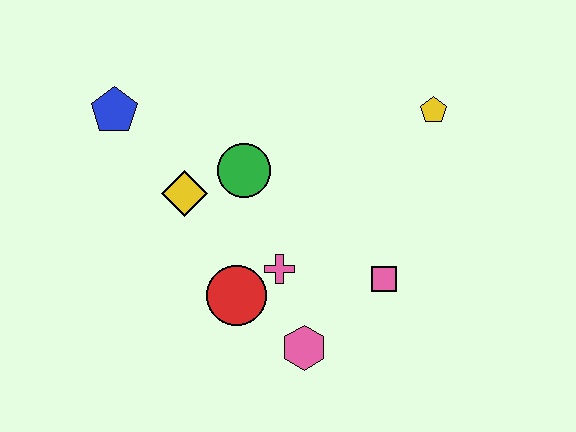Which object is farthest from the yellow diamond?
The yellow pentagon is farthest from the yellow diamond.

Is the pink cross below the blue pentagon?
Yes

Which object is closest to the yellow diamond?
The green circle is closest to the yellow diamond.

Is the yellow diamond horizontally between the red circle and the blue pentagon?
Yes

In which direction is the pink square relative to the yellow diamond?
The pink square is to the right of the yellow diamond.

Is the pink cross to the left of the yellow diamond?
No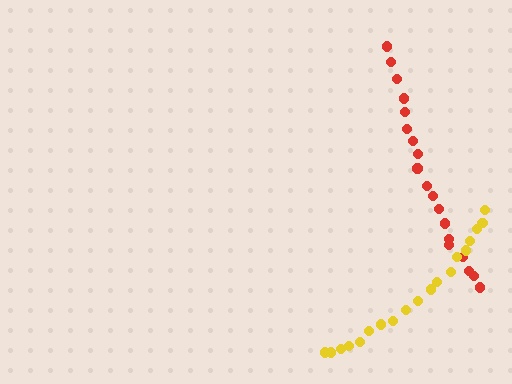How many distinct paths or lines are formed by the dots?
There are 2 distinct paths.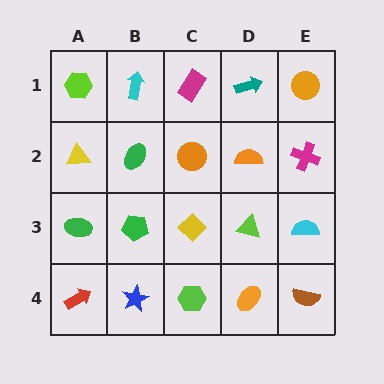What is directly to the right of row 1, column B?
A magenta rectangle.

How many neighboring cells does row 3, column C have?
4.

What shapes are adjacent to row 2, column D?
A teal arrow (row 1, column D), a lime triangle (row 3, column D), an orange circle (row 2, column C), a magenta cross (row 2, column E).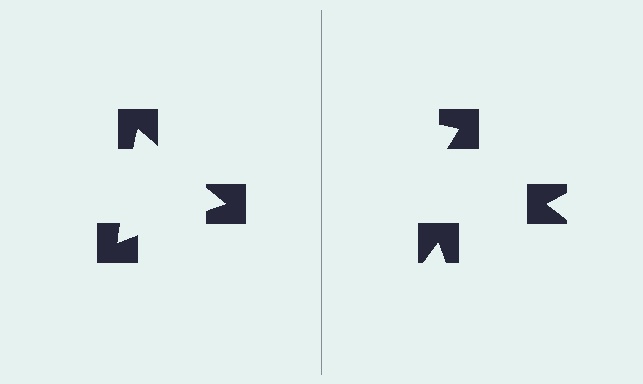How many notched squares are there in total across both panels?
6 — 3 on each side.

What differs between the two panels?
The notched squares are positioned identically on both sides; only the wedge orientations differ. On the left they align to a triangle; on the right they are misaligned.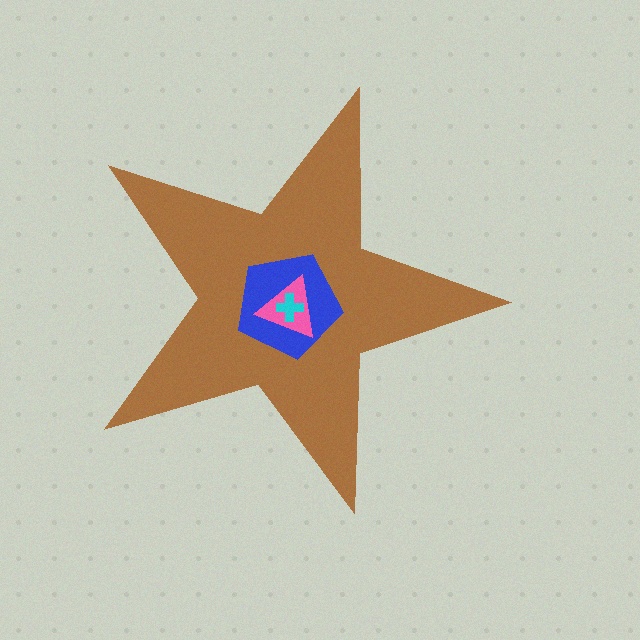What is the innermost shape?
The cyan cross.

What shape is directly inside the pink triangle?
The cyan cross.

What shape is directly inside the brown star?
The blue pentagon.